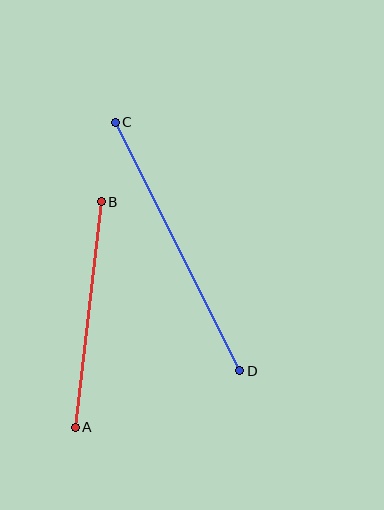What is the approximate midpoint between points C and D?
The midpoint is at approximately (177, 247) pixels.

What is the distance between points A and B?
The distance is approximately 227 pixels.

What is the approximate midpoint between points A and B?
The midpoint is at approximately (88, 315) pixels.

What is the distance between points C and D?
The distance is approximately 278 pixels.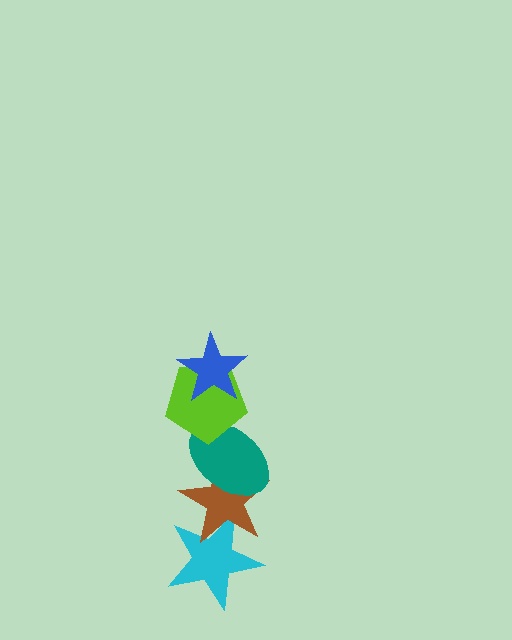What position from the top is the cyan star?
The cyan star is 5th from the top.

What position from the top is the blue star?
The blue star is 1st from the top.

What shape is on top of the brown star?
The teal ellipse is on top of the brown star.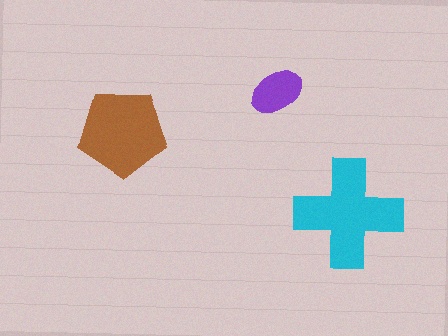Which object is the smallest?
The purple ellipse.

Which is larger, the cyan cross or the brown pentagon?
The cyan cross.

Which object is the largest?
The cyan cross.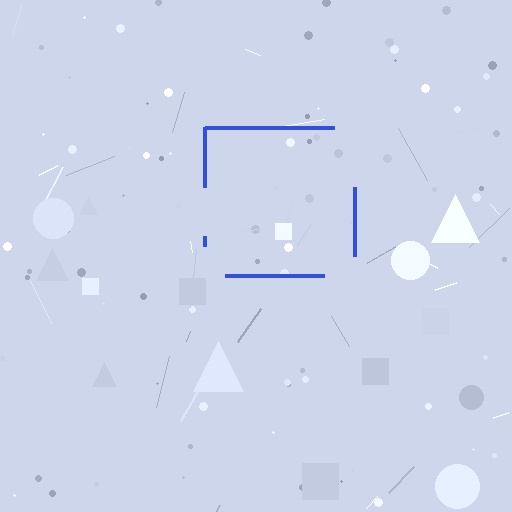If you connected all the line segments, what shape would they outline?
They would outline a square.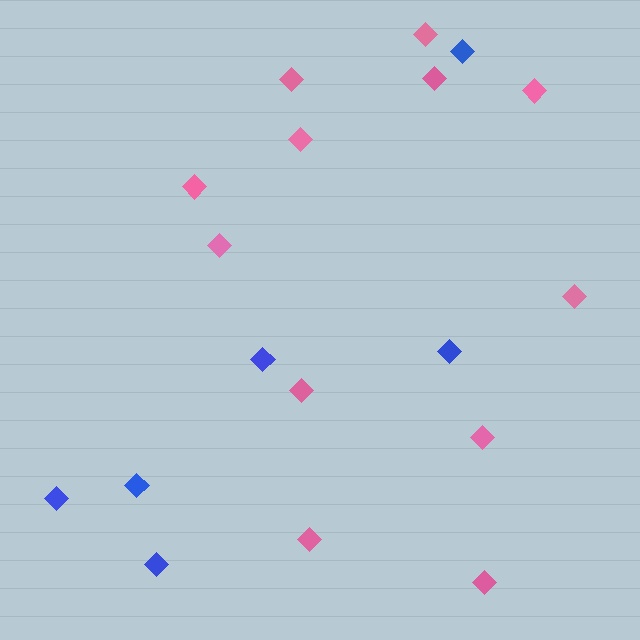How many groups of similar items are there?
There are 2 groups: one group of pink diamonds (12) and one group of blue diamonds (6).